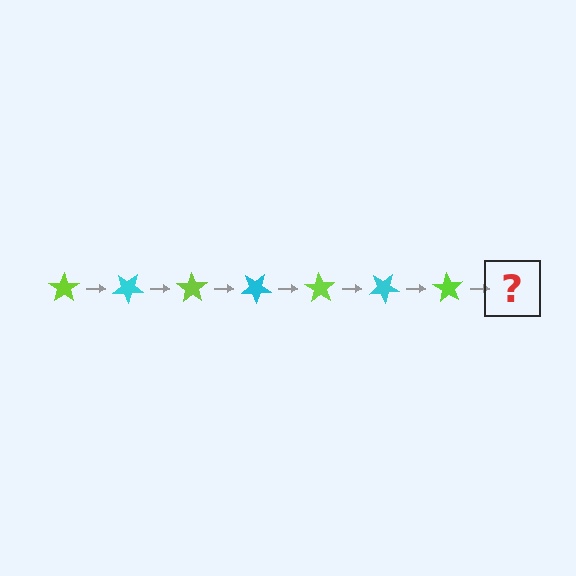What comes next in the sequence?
The next element should be a cyan star, rotated 245 degrees from the start.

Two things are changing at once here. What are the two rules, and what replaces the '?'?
The two rules are that it rotates 35 degrees each step and the color cycles through lime and cyan. The '?' should be a cyan star, rotated 245 degrees from the start.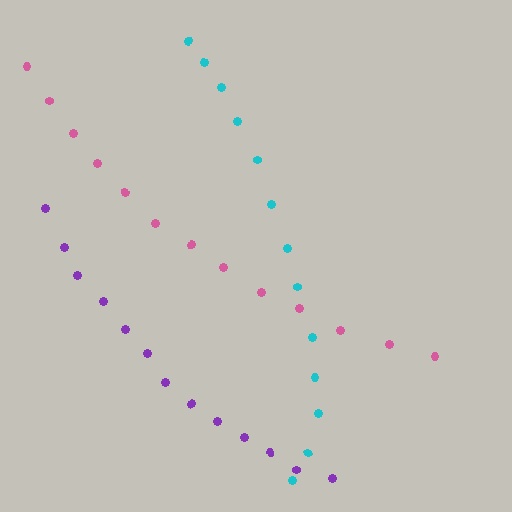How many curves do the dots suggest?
There are 3 distinct paths.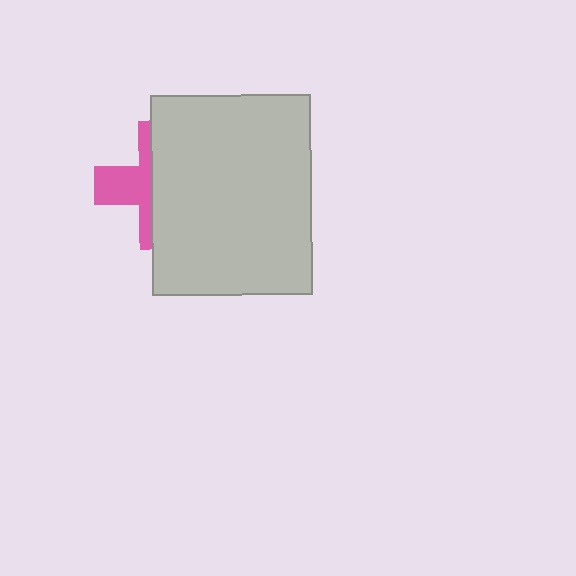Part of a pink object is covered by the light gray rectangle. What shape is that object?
It is a cross.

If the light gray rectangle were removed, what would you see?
You would see the complete pink cross.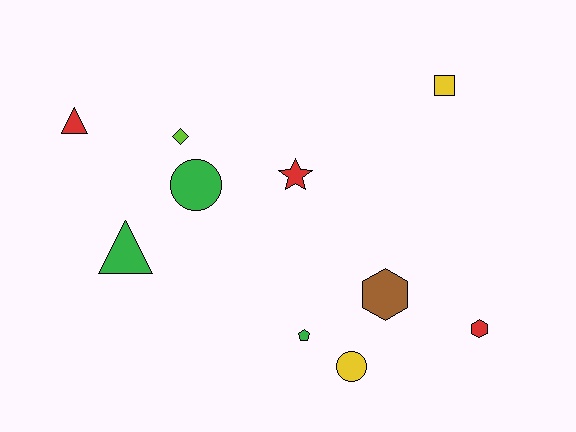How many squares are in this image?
There is 1 square.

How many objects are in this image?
There are 10 objects.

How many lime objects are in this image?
There is 1 lime object.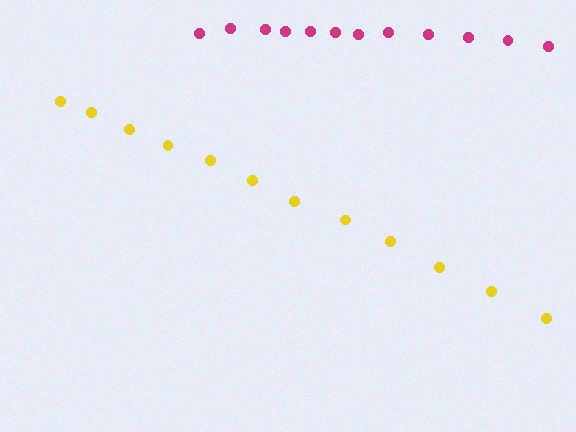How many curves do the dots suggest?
There are 2 distinct paths.